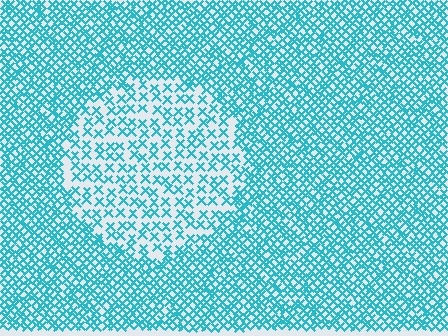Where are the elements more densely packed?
The elements are more densely packed outside the circle boundary.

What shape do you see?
I see a circle.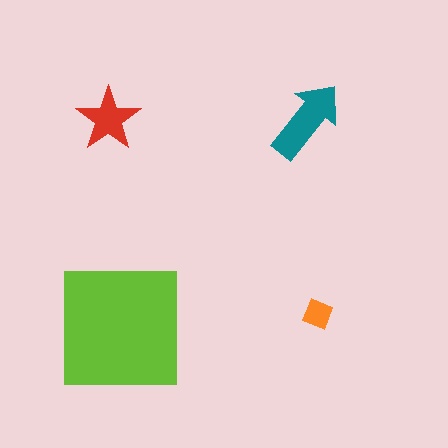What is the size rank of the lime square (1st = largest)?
1st.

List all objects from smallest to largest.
The orange diamond, the red star, the teal arrow, the lime square.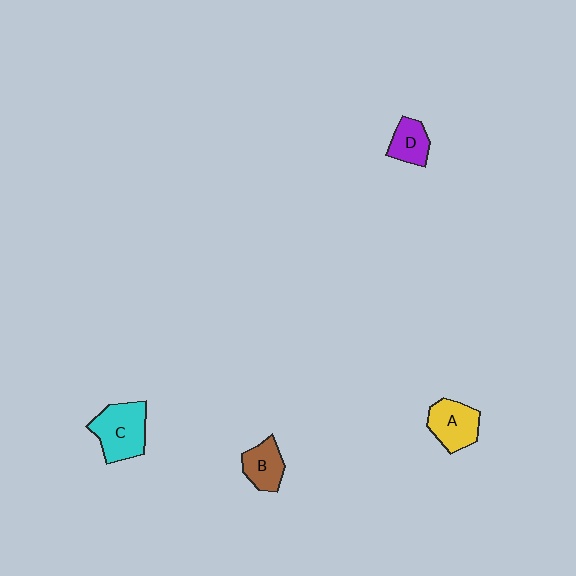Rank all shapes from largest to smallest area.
From largest to smallest: C (cyan), A (yellow), B (brown), D (purple).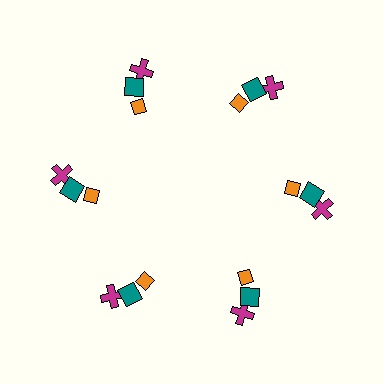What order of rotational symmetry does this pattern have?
This pattern has 6-fold rotational symmetry.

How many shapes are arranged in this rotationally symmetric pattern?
There are 18 shapes, arranged in 6 groups of 3.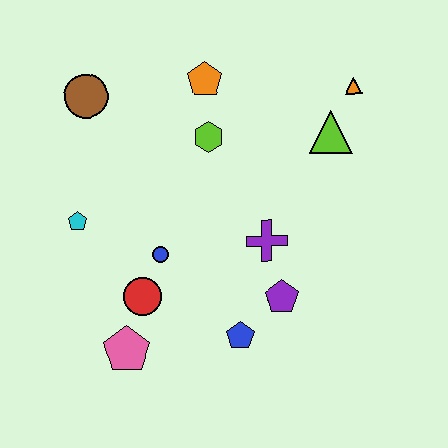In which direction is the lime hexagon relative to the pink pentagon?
The lime hexagon is above the pink pentagon.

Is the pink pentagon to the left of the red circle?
Yes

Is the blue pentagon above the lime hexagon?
No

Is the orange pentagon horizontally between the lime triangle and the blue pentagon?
No